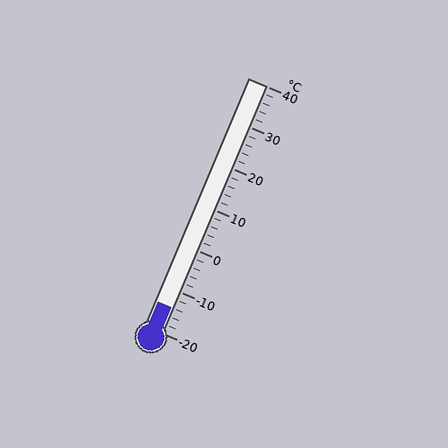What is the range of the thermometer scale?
The thermometer scale ranges from -20°C to 40°C.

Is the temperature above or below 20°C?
The temperature is below 20°C.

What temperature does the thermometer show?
The thermometer shows approximately -14°C.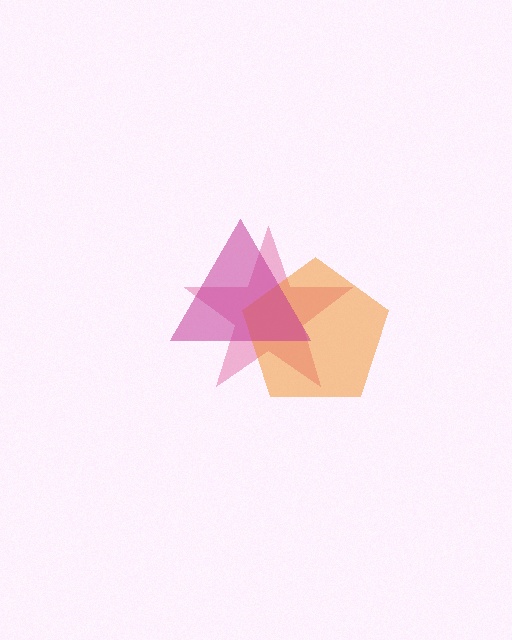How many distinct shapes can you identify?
There are 3 distinct shapes: a pink star, an orange pentagon, a magenta triangle.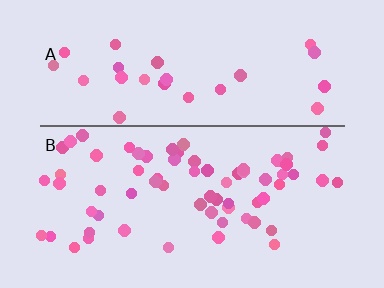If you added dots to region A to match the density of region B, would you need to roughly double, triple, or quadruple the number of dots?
Approximately double.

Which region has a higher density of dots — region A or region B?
B (the bottom).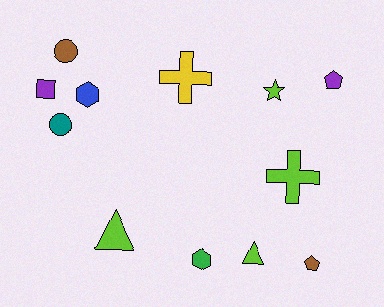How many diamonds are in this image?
There are no diamonds.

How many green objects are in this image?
There is 1 green object.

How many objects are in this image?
There are 12 objects.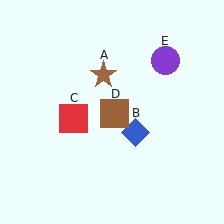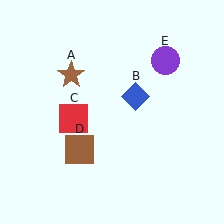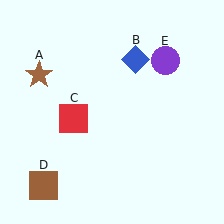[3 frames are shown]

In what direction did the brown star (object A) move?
The brown star (object A) moved left.